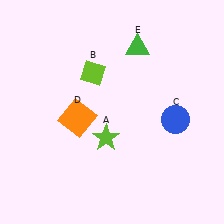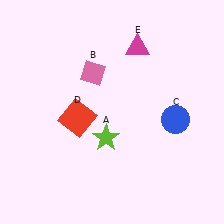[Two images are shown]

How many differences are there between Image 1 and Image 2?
There are 3 differences between the two images.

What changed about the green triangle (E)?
In Image 1, E is green. In Image 2, it changed to magenta.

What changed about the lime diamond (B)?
In Image 1, B is lime. In Image 2, it changed to pink.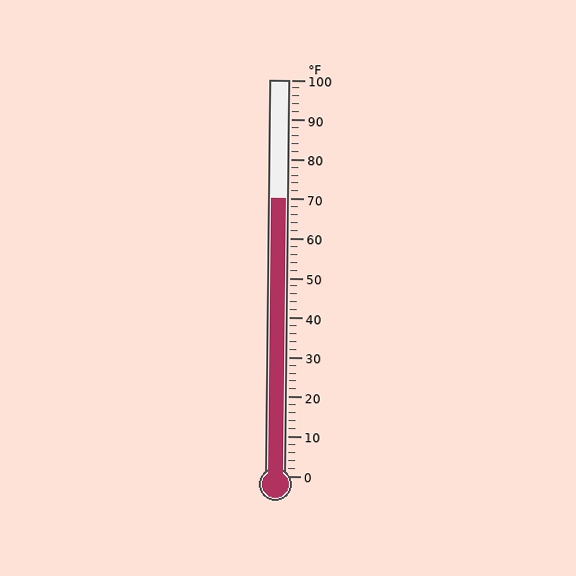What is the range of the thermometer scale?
The thermometer scale ranges from 0°F to 100°F.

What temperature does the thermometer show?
The thermometer shows approximately 70°F.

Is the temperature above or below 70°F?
The temperature is at 70°F.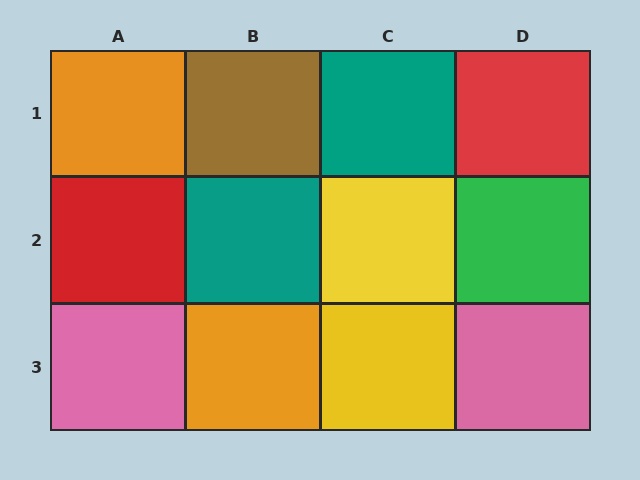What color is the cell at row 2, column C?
Yellow.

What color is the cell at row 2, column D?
Green.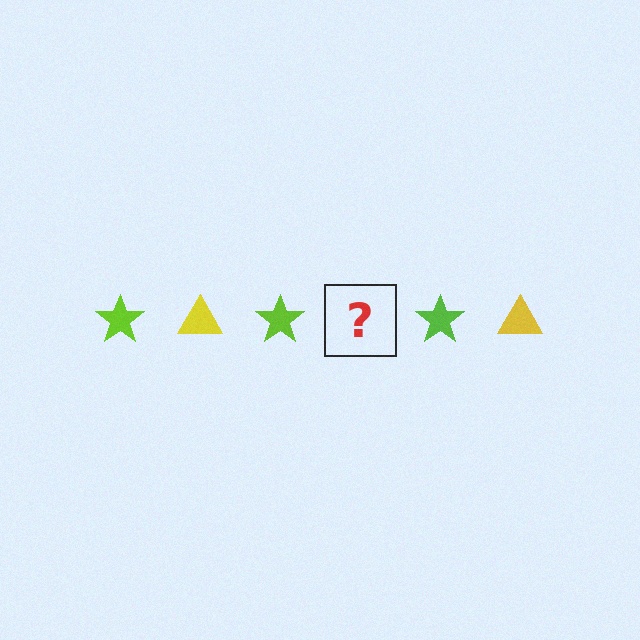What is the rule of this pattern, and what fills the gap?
The rule is that the pattern alternates between lime star and yellow triangle. The gap should be filled with a yellow triangle.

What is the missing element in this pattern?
The missing element is a yellow triangle.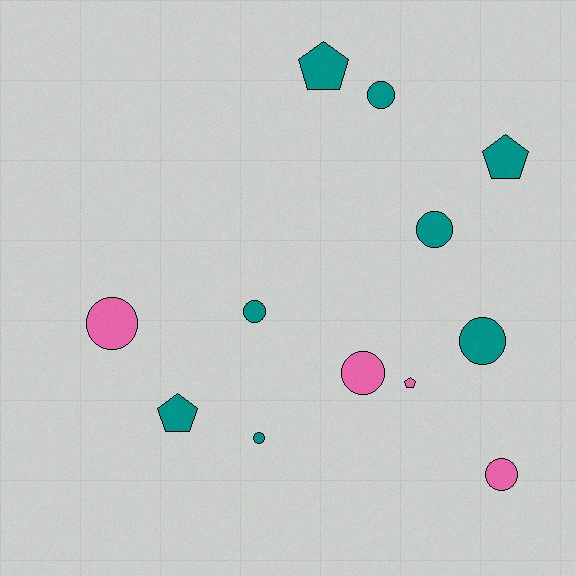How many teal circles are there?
There are 5 teal circles.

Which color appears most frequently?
Teal, with 8 objects.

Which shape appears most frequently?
Circle, with 8 objects.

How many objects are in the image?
There are 12 objects.